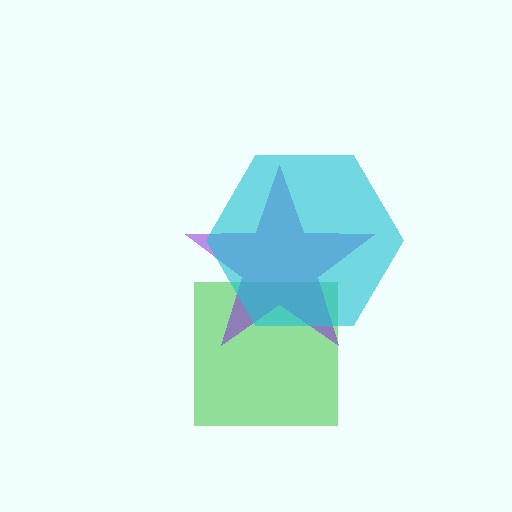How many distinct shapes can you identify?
There are 3 distinct shapes: a green square, a purple star, a cyan hexagon.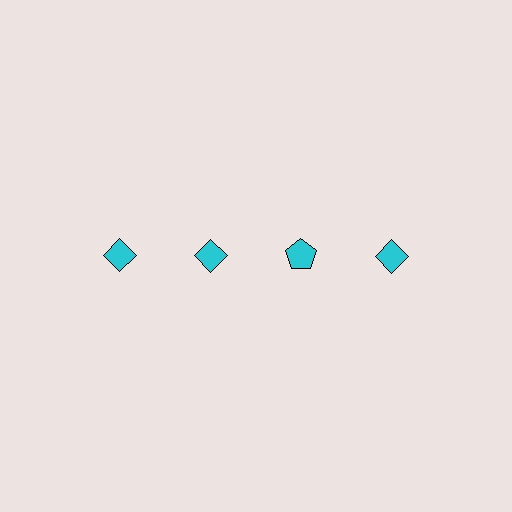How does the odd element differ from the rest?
It has a different shape: pentagon instead of diamond.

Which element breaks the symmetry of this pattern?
The cyan pentagon in the top row, center column breaks the symmetry. All other shapes are cyan diamonds.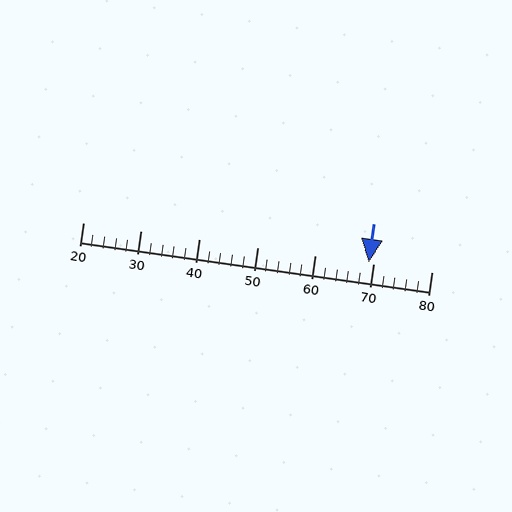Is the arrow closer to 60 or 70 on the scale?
The arrow is closer to 70.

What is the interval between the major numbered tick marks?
The major tick marks are spaced 10 units apart.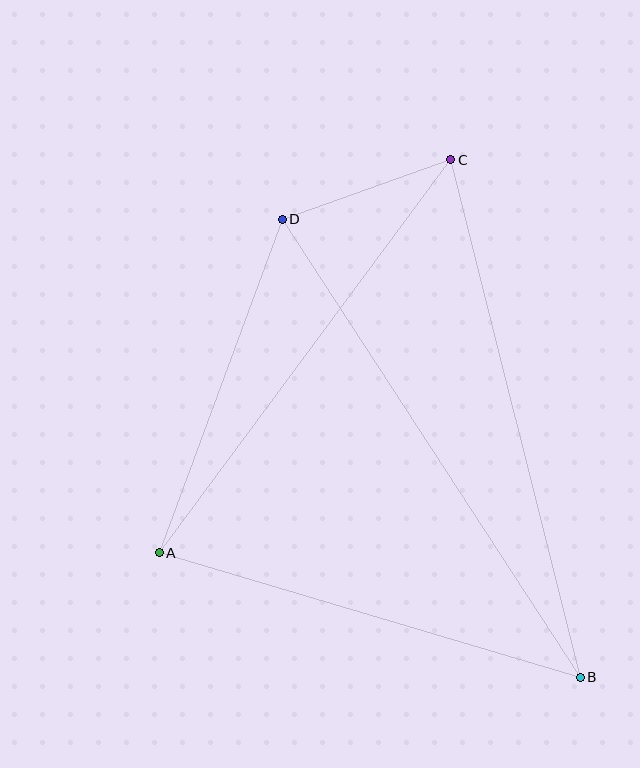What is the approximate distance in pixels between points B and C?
The distance between B and C is approximately 533 pixels.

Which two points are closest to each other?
Points C and D are closest to each other.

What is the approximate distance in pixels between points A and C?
The distance between A and C is approximately 489 pixels.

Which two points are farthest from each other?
Points B and D are farthest from each other.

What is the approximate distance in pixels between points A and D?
The distance between A and D is approximately 355 pixels.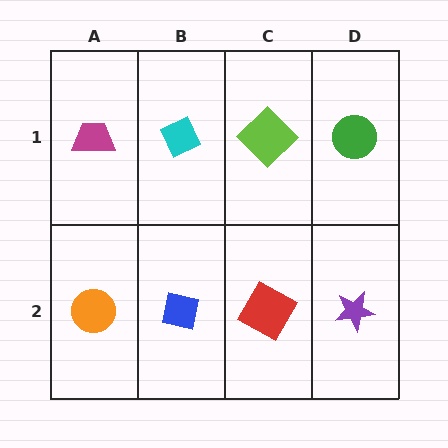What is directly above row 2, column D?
A green circle.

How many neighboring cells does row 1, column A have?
2.